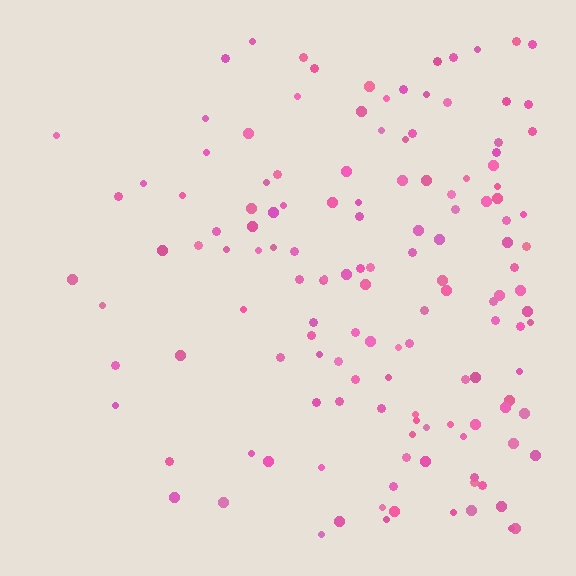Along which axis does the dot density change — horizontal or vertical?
Horizontal.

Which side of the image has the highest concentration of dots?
The right.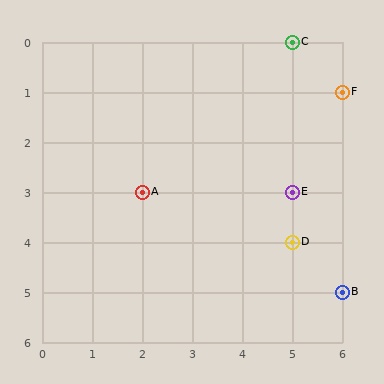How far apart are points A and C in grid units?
Points A and C are 3 columns and 3 rows apart (about 4.2 grid units diagonally).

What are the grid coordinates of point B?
Point B is at grid coordinates (6, 5).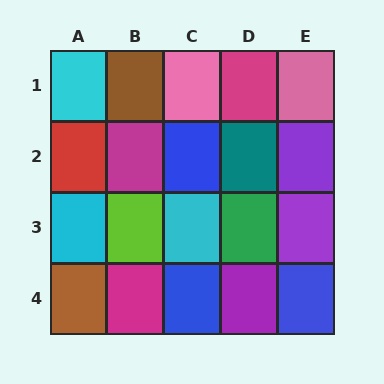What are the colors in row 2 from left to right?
Red, magenta, blue, teal, purple.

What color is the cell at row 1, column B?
Brown.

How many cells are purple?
3 cells are purple.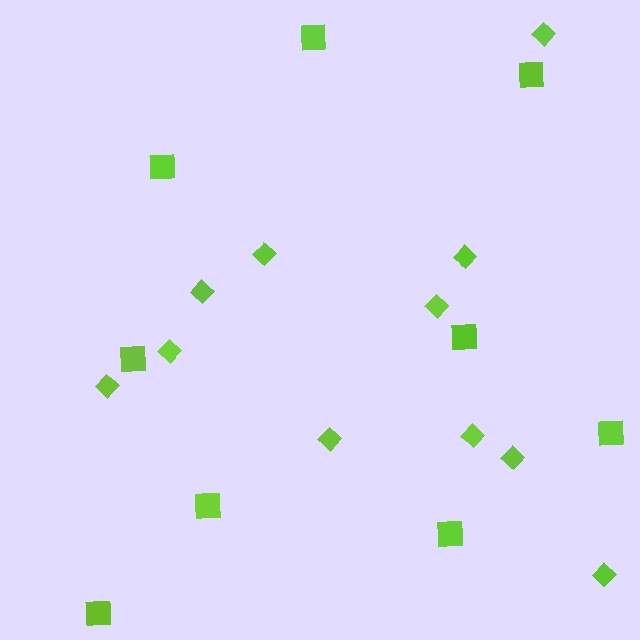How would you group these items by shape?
There are 2 groups: one group of diamonds (11) and one group of squares (9).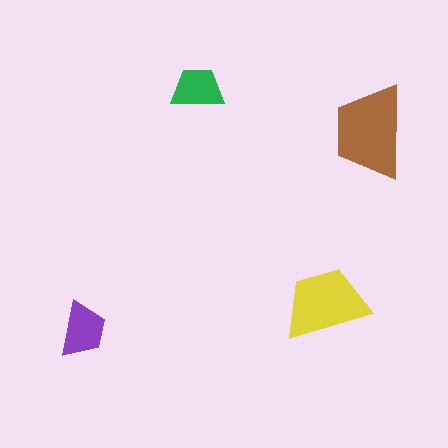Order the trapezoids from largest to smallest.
the brown one, the yellow one, the purple one, the green one.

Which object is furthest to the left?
The purple trapezoid is leftmost.